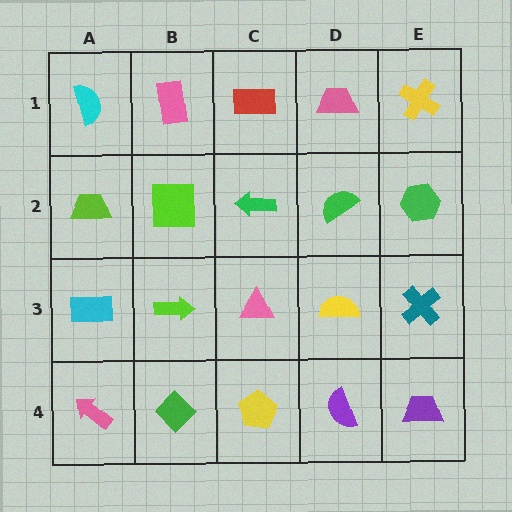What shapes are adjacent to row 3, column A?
A lime trapezoid (row 2, column A), a pink arrow (row 4, column A), a lime arrow (row 3, column B).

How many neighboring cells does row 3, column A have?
3.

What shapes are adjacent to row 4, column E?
A teal cross (row 3, column E), a purple semicircle (row 4, column D).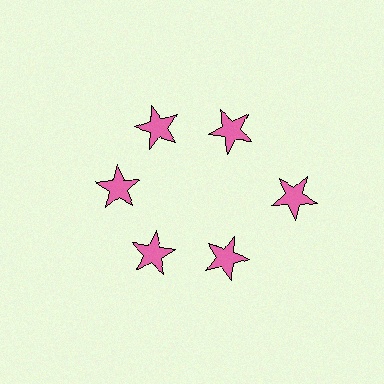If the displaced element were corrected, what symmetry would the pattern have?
It would have 6-fold rotational symmetry — the pattern would map onto itself every 60 degrees.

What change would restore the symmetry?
The symmetry would be restored by moving it inward, back onto the ring so that all 6 stars sit at equal angles and equal distance from the center.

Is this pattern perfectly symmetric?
No. The 6 pink stars are arranged in a ring, but one element near the 3 o'clock position is pushed outward from the center, breaking the 6-fold rotational symmetry.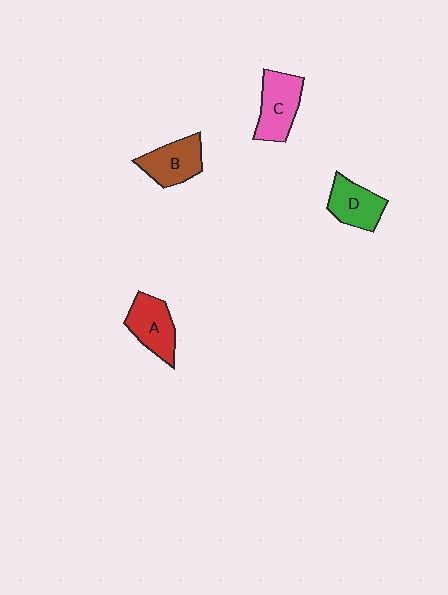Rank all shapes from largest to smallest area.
From largest to smallest: C (pink), A (red), B (brown), D (green).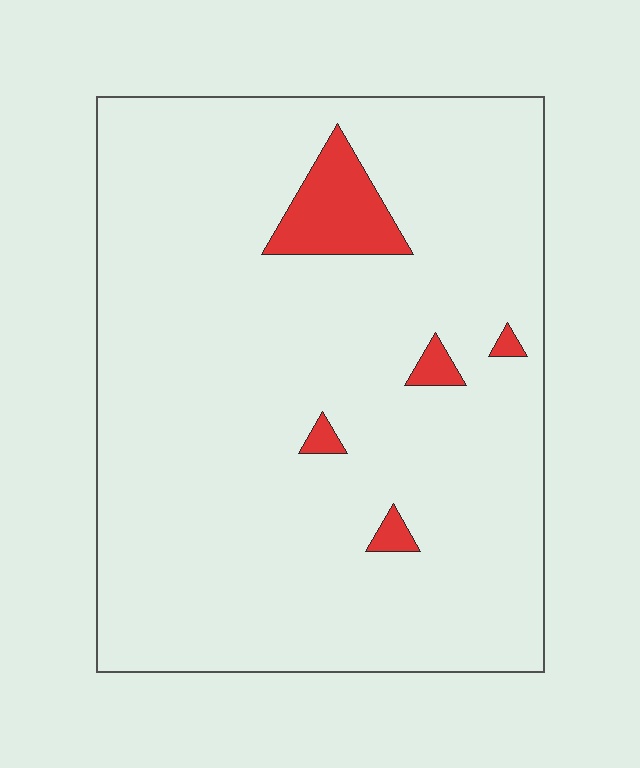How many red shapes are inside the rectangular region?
5.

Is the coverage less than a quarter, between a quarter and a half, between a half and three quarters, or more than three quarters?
Less than a quarter.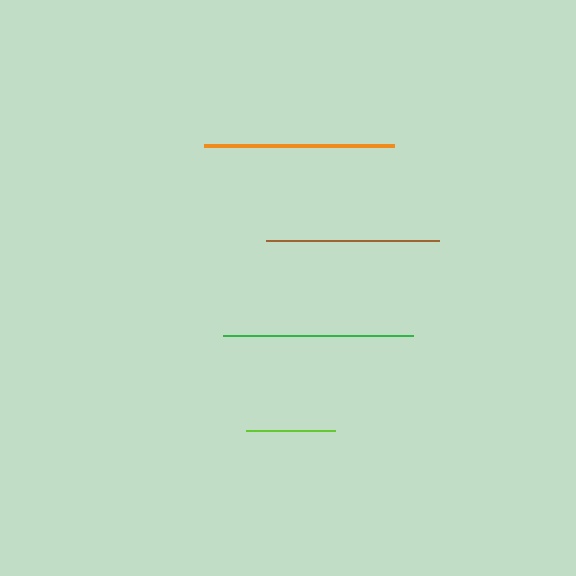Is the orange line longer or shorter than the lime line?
The orange line is longer than the lime line.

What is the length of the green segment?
The green segment is approximately 190 pixels long.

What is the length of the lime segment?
The lime segment is approximately 89 pixels long.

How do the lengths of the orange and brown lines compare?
The orange and brown lines are approximately the same length.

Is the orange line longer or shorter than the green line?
The orange line is longer than the green line.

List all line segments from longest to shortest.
From longest to shortest: orange, green, brown, lime.